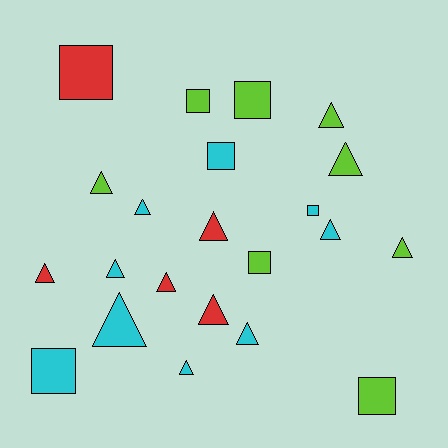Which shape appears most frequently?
Triangle, with 14 objects.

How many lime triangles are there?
There are 4 lime triangles.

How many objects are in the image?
There are 22 objects.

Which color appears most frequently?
Cyan, with 9 objects.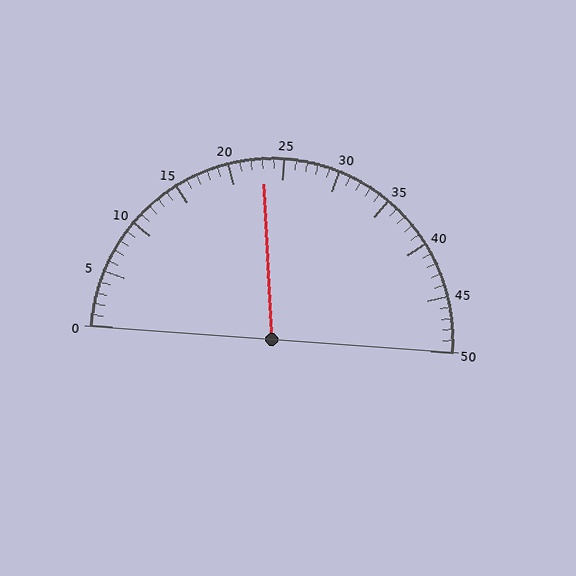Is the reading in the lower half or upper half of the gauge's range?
The reading is in the lower half of the range (0 to 50).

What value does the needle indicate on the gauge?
The needle indicates approximately 23.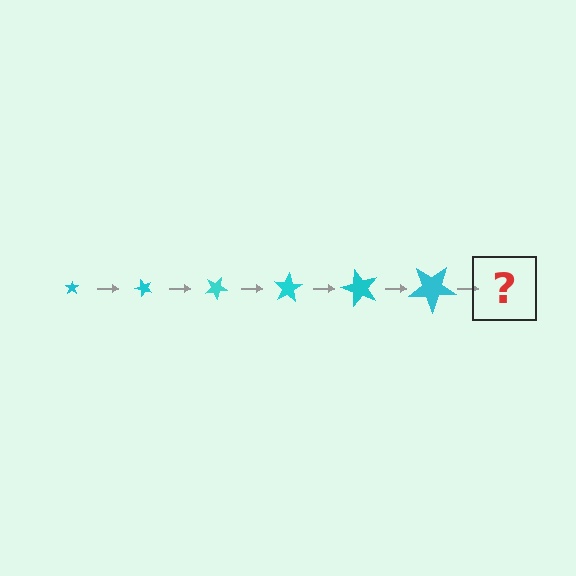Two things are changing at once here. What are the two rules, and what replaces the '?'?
The two rules are that the star grows larger each step and it rotates 50 degrees each step. The '?' should be a star, larger than the previous one and rotated 300 degrees from the start.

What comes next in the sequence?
The next element should be a star, larger than the previous one and rotated 300 degrees from the start.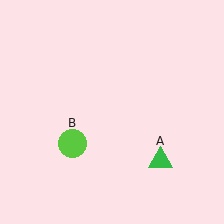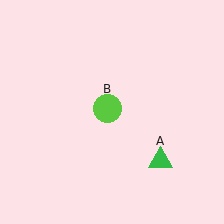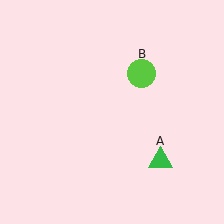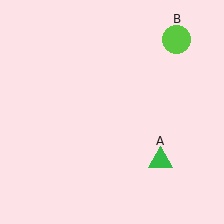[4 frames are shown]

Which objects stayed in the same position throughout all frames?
Green triangle (object A) remained stationary.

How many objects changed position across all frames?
1 object changed position: lime circle (object B).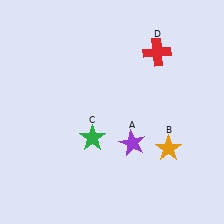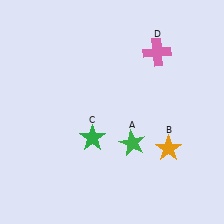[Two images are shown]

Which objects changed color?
A changed from purple to green. D changed from red to pink.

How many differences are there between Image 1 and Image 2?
There are 2 differences between the two images.